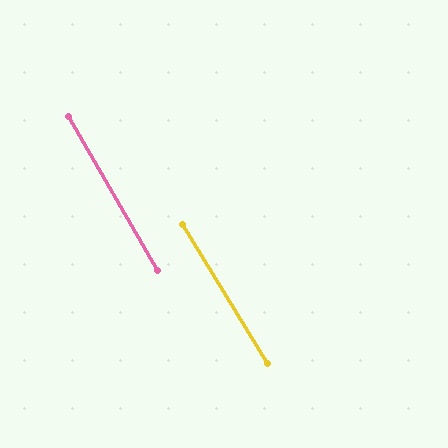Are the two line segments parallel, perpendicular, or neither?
Parallel — their directions differ by only 1.6°.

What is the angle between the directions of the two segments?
Approximately 2 degrees.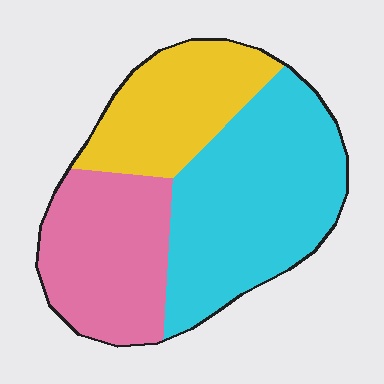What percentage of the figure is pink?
Pink takes up between a quarter and a half of the figure.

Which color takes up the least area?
Yellow, at roughly 25%.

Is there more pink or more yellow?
Pink.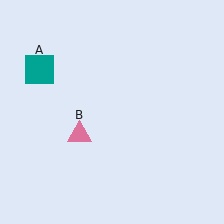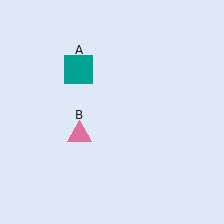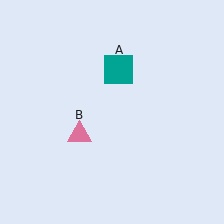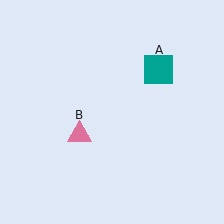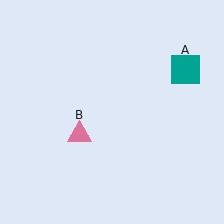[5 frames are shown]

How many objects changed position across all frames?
1 object changed position: teal square (object A).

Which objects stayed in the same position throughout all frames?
Pink triangle (object B) remained stationary.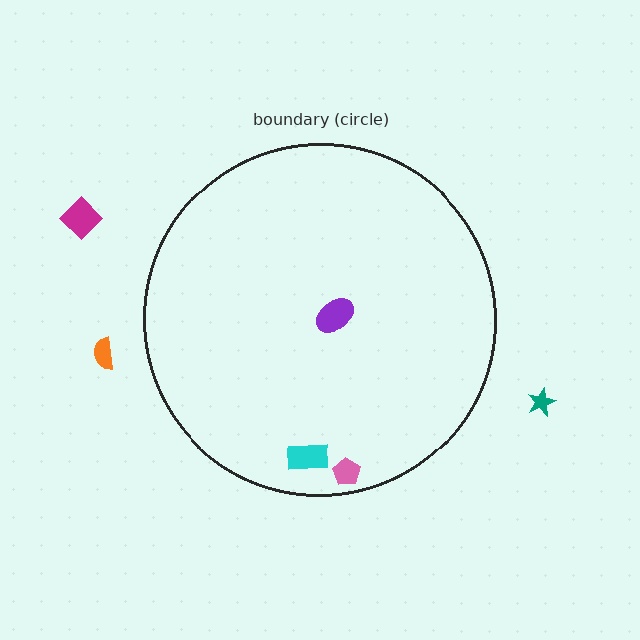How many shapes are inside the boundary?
3 inside, 3 outside.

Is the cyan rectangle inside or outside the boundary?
Inside.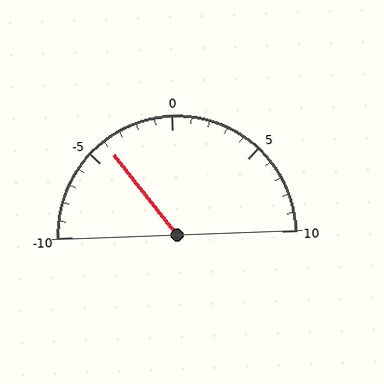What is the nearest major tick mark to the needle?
The nearest major tick mark is -5.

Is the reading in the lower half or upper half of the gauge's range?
The reading is in the lower half of the range (-10 to 10).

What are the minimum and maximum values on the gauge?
The gauge ranges from -10 to 10.